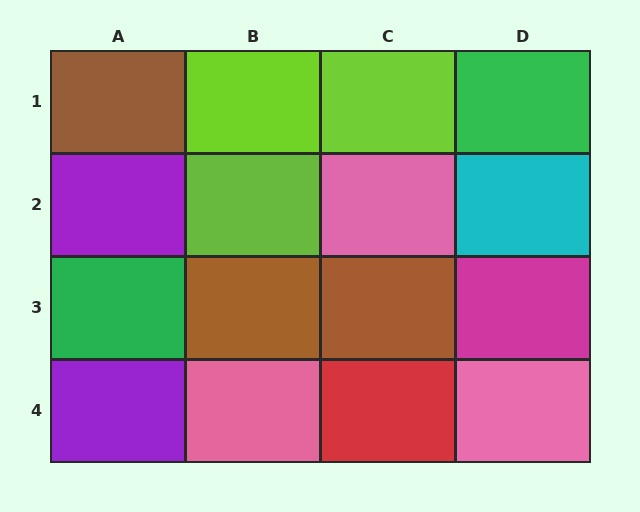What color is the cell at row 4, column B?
Pink.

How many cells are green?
2 cells are green.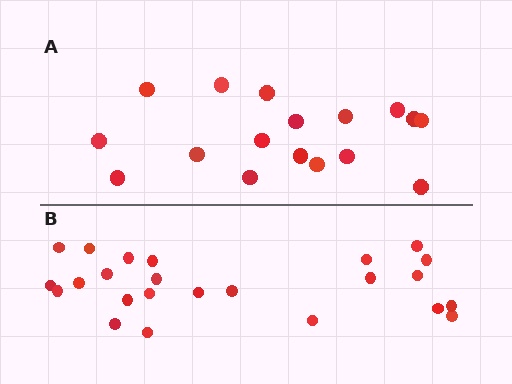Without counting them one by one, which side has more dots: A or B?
Region B (the bottom region) has more dots.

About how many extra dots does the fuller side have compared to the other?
Region B has roughly 8 or so more dots than region A.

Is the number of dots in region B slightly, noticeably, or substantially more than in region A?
Region B has noticeably more, but not dramatically so. The ratio is roughly 1.4 to 1.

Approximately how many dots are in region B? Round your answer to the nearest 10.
About 20 dots. (The exact count is 24, which rounds to 20.)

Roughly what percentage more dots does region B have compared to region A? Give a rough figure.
About 40% more.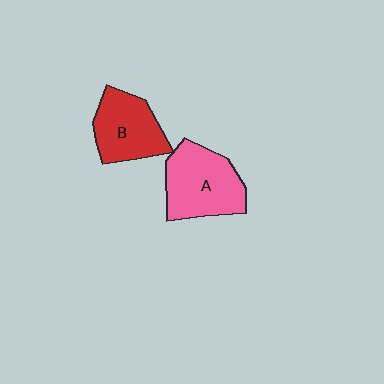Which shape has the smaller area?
Shape B (red).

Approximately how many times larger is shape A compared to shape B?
Approximately 1.2 times.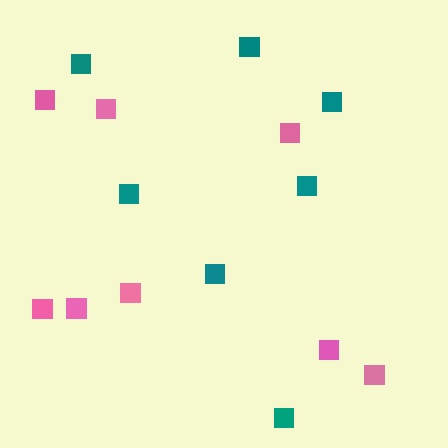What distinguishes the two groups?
There are 2 groups: one group of teal squares (7) and one group of pink squares (8).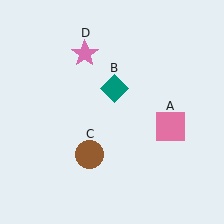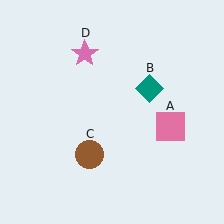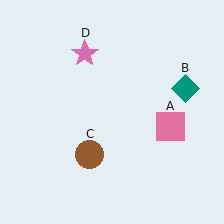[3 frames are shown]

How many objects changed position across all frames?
1 object changed position: teal diamond (object B).